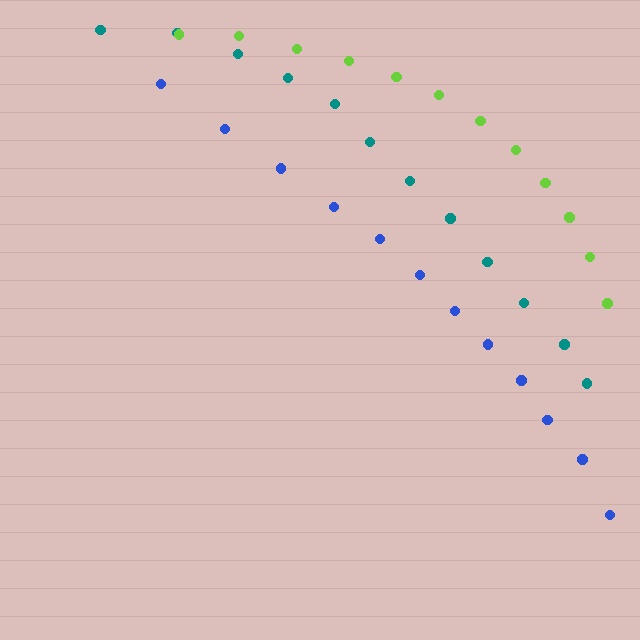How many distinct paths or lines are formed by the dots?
There are 3 distinct paths.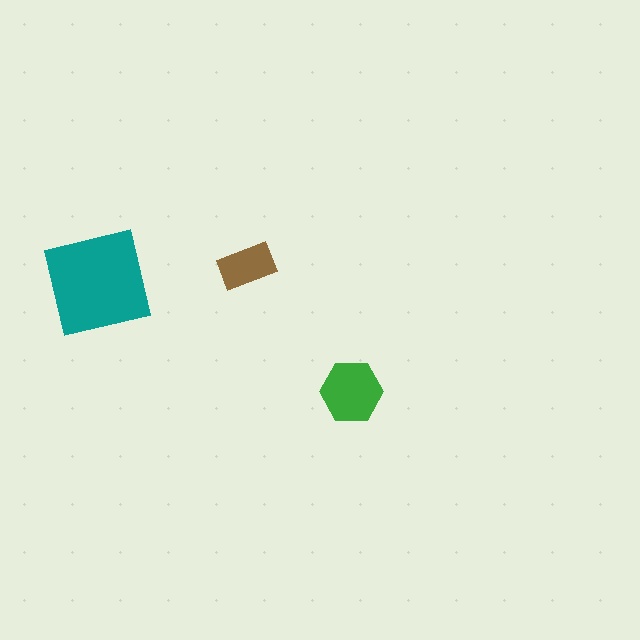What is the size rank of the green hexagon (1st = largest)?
2nd.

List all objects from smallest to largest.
The brown rectangle, the green hexagon, the teal square.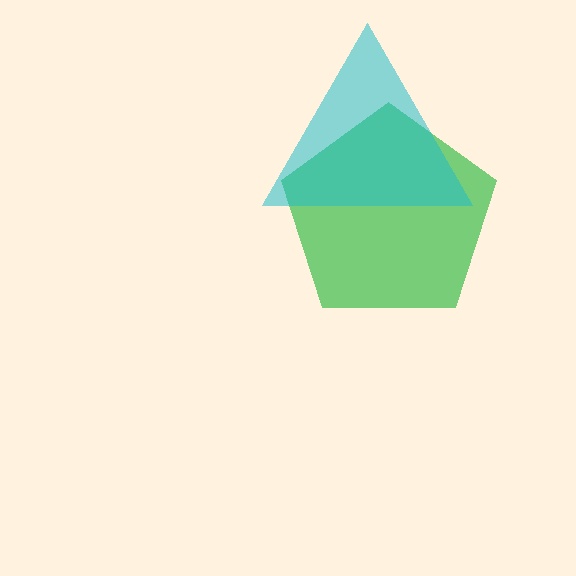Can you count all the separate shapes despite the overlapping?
Yes, there are 2 separate shapes.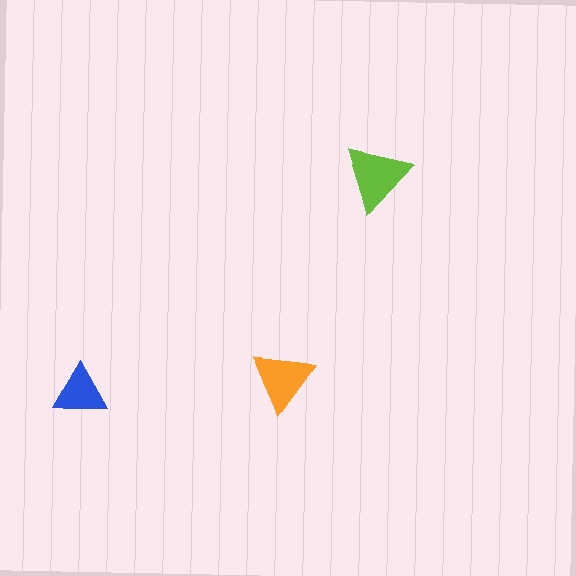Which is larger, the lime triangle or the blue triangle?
The lime one.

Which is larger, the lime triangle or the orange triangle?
The lime one.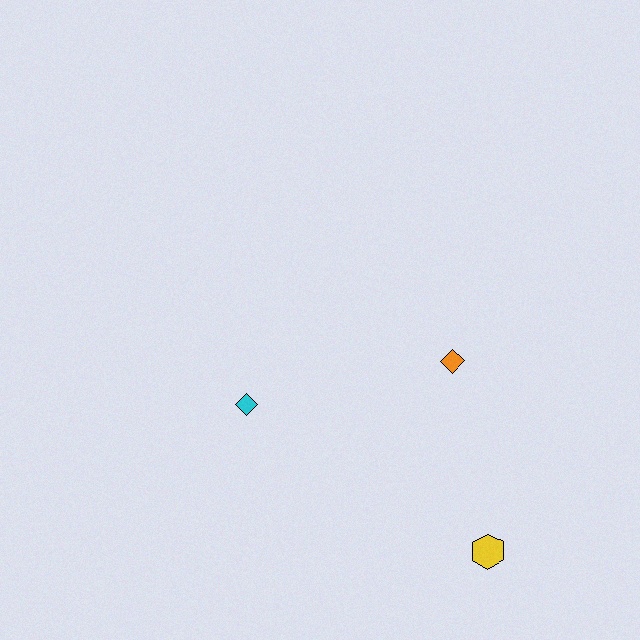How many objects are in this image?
There are 3 objects.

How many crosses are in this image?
There are no crosses.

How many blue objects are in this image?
There are no blue objects.